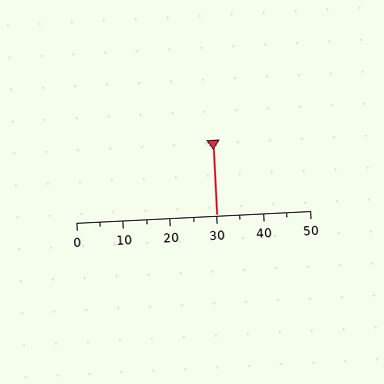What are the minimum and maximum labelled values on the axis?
The axis runs from 0 to 50.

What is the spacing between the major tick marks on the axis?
The major ticks are spaced 10 apart.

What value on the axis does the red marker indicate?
The marker indicates approximately 30.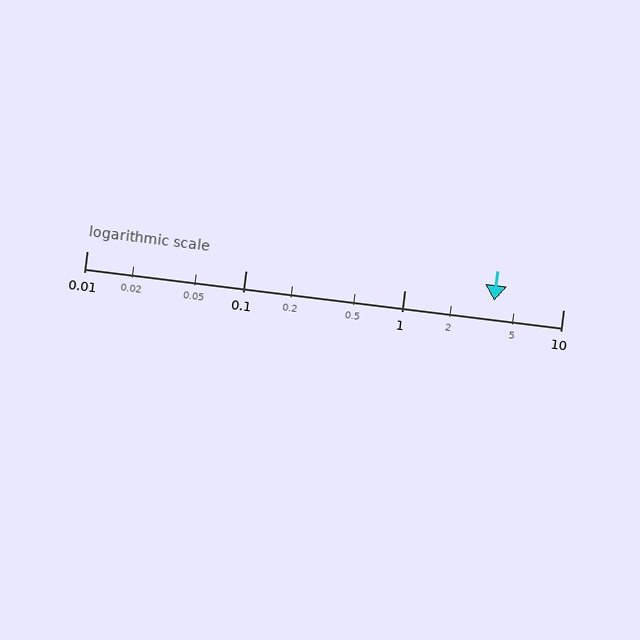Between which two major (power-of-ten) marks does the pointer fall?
The pointer is between 1 and 10.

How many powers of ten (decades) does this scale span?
The scale spans 3 decades, from 0.01 to 10.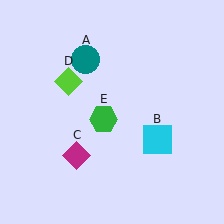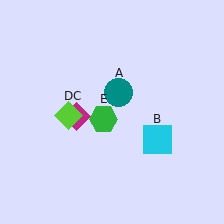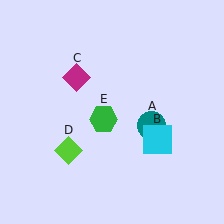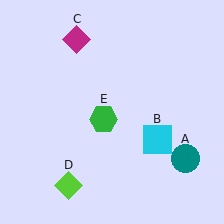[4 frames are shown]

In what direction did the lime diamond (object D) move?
The lime diamond (object D) moved down.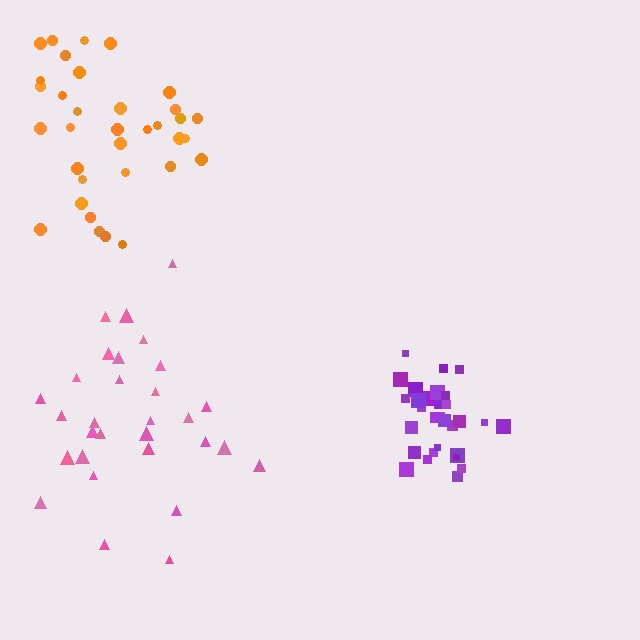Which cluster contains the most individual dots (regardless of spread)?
Orange (34).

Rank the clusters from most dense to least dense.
purple, orange, pink.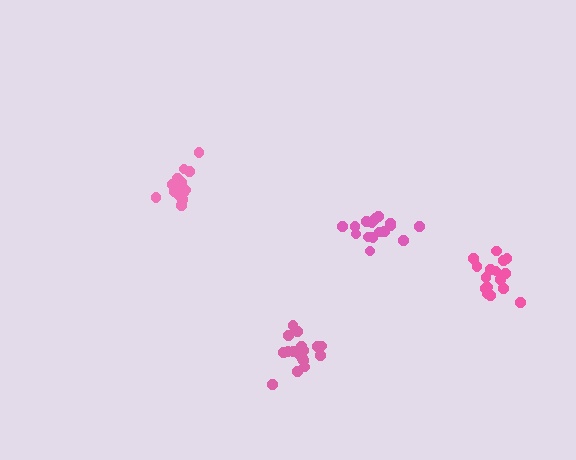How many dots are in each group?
Group 1: 16 dots, Group 2: 17 dots, Group 3: 18 dots, Group 4: 16 dots (67 total).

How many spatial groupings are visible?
There are 4 spatial groupings.